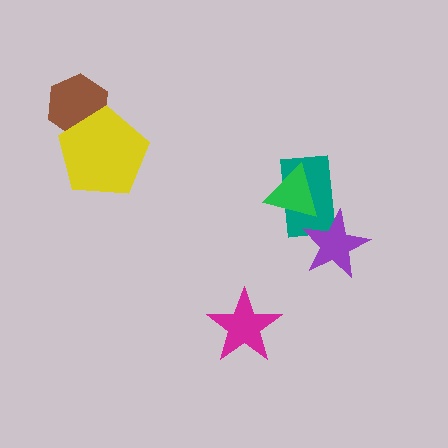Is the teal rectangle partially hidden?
Yes, it is partially covered by another shape.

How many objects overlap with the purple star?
1 object overlaps with the purple star.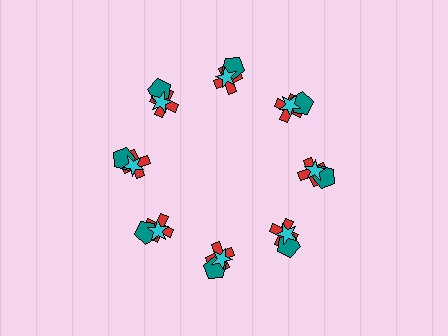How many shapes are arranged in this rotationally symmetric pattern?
There are 24 shapes, arranged in 8 groups of 3.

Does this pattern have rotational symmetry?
Yes, this pattern has 8-fold rotational symmetry. It looks the same after rotating 45 degrees around the center.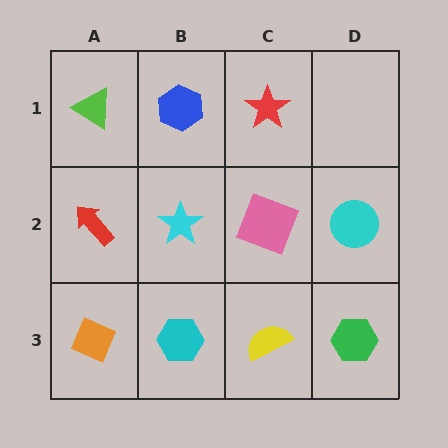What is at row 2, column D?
A cyan circle.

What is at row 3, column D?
A green hexagon.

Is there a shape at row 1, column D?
No, that cell is empty.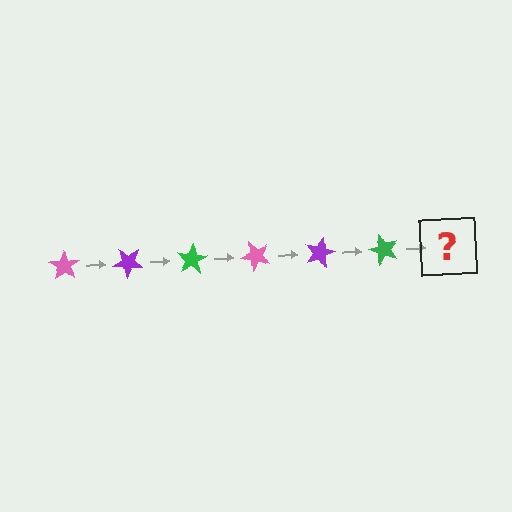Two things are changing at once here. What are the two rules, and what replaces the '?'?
The two rules are that it rotates 40 degrees each step and the color cycles through pink, purple, and green. The '?' should be a pink star, rotated 240 degrees from the start.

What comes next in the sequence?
The next element should be a pink star, rotated 240 degrees from the start.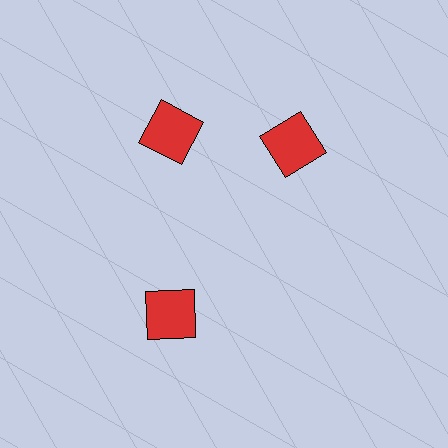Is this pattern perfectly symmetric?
No. The 3 red squares are arranged in a ring, but one element near the 3 o'clock position is rotated out of alignment along the ring, breaking the 3-fold rotational symmetry.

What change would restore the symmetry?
The symmetry would be restored by rotating it back into even spacing with its neighbors so that all 3 squares sit at equal angles and equal distance from the center.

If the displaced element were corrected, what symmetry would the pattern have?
It would have 3-fold rotational symmetry — the pattern would map onto itself every 120 degrees.